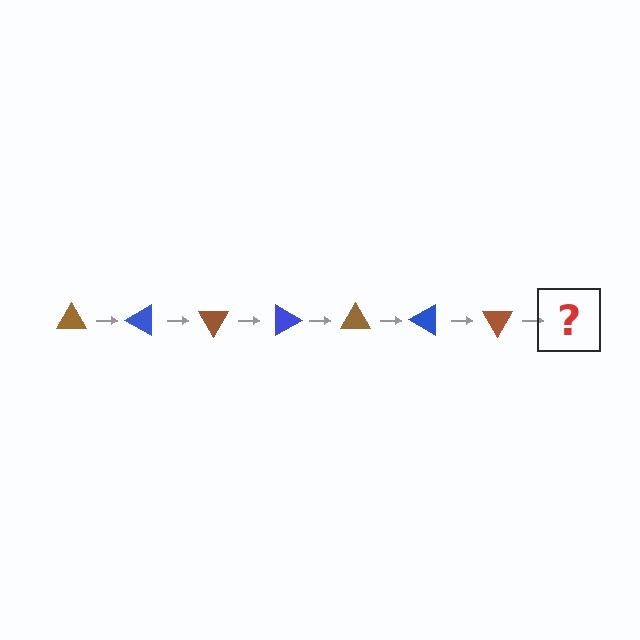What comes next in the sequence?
The next element should be a blue triangle, rotated 210 degrees from the start.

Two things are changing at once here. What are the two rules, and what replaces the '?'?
The two rules are that it rotates 30 degrees each step and the color cycles through brown and blue. The '?' should be a blue triangle, rotated 210 degrees from the start.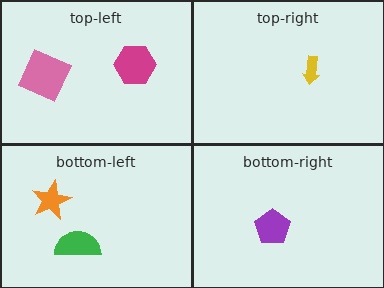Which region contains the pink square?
The top-left region.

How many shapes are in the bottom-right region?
1.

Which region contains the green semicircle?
The bottom-left region.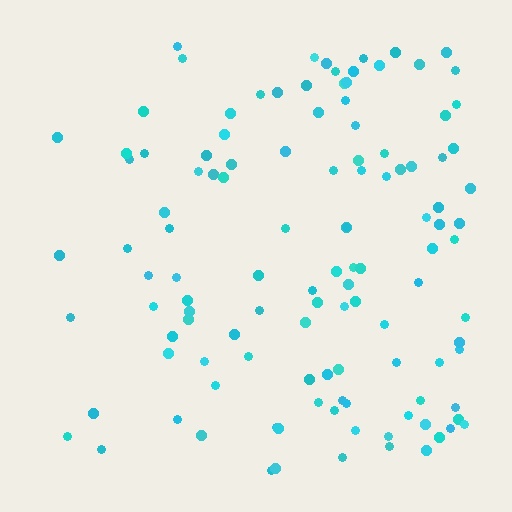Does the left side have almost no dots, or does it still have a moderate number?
Still a moderate number, just noticeably fewer than the right.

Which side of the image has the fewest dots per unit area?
The left.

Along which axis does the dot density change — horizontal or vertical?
Horizontal.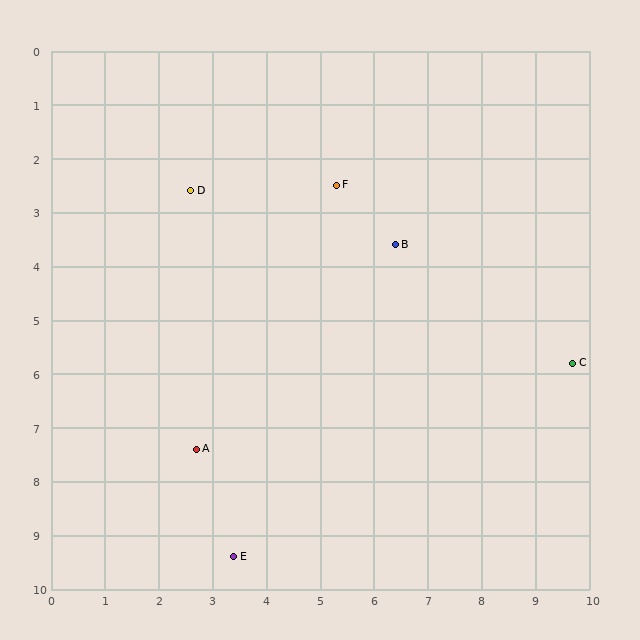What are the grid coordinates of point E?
Point E is at approximately (3.4, 9.4).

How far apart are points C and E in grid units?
Points C and E are about 7.3 grid units apart.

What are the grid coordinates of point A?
Point A is at approximately (2.7, 7.4).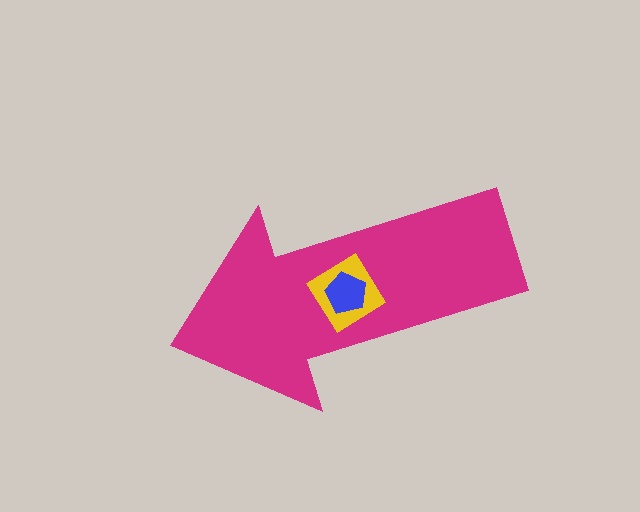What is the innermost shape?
The blue pentagon.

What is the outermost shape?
The magenta arrow.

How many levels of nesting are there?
3.